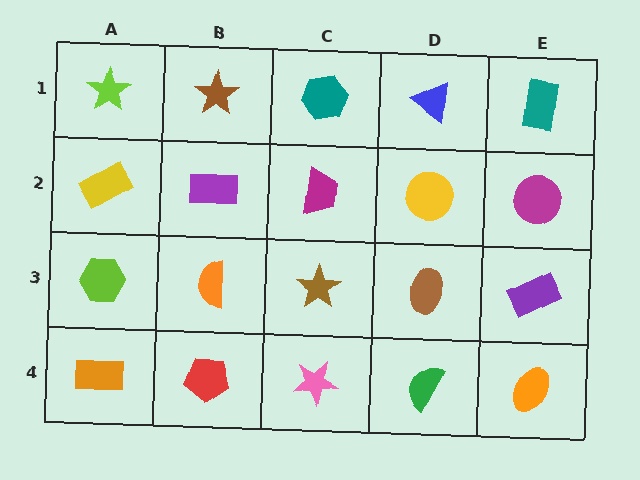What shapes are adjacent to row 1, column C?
A magenta trapezoid (row 2, column C), a brown star (row 1, column B), a blue triangle (row 1, column D).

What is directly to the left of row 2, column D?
A magenta trapezoid.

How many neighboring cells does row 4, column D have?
3.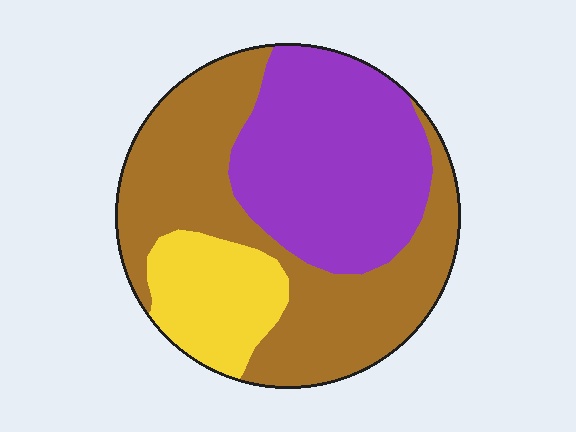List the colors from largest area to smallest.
From largest to smallest: brown, purple, yellow.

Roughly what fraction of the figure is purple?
Purple takes up between a third and a half of the figure.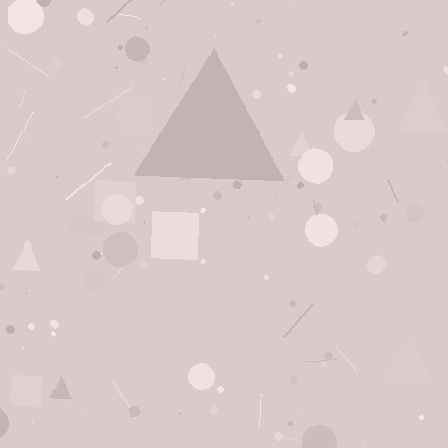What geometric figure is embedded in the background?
A triangle is embedded in the background.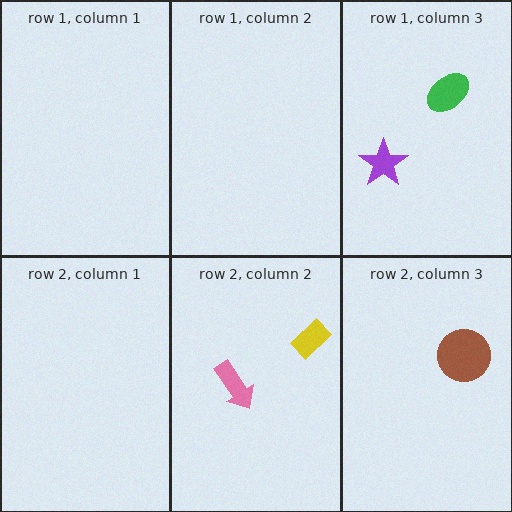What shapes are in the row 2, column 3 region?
The brown circle.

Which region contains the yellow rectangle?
The row 2, column 2 region.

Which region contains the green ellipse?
The row 1, column 3 region.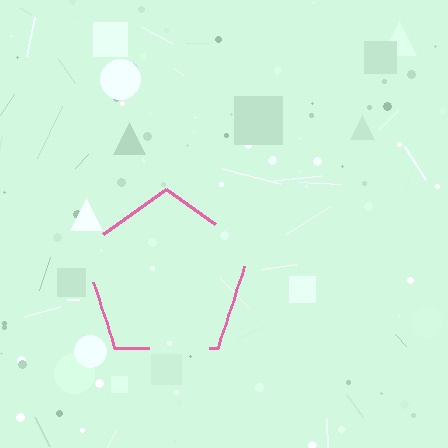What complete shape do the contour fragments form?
The contour fragments form a pentagon.